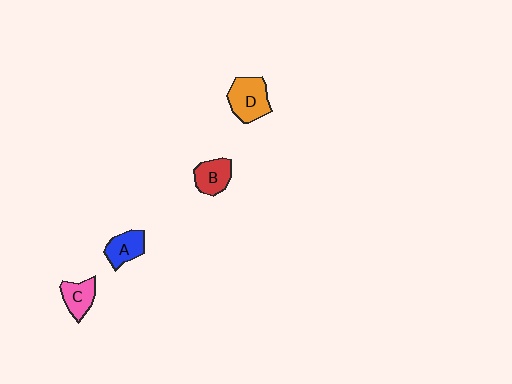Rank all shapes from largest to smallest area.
From largest to smallest: D (orange), B (red), A (blue), C (pink).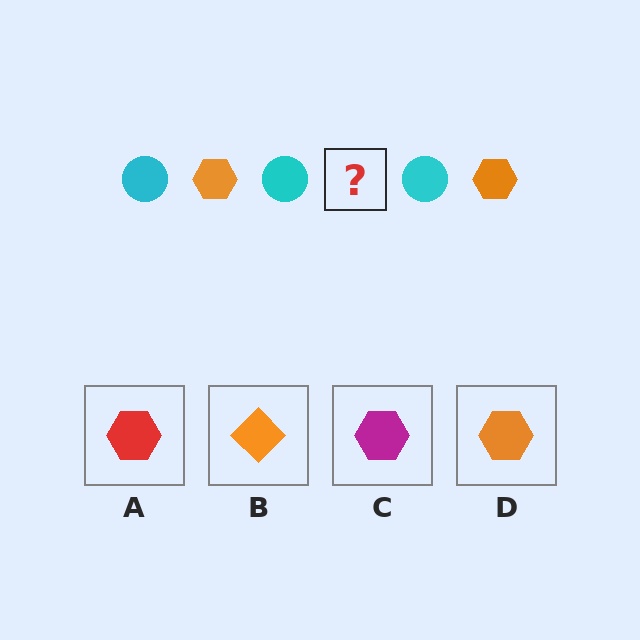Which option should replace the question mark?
Option D.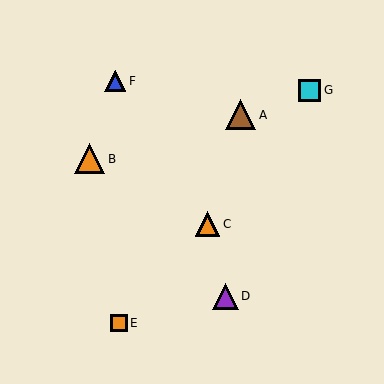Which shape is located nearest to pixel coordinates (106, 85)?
The blue triangle (labeled F) at (115, 81) is nearest to that location.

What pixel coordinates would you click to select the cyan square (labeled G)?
Click at (310, 90) to select the cyan square G.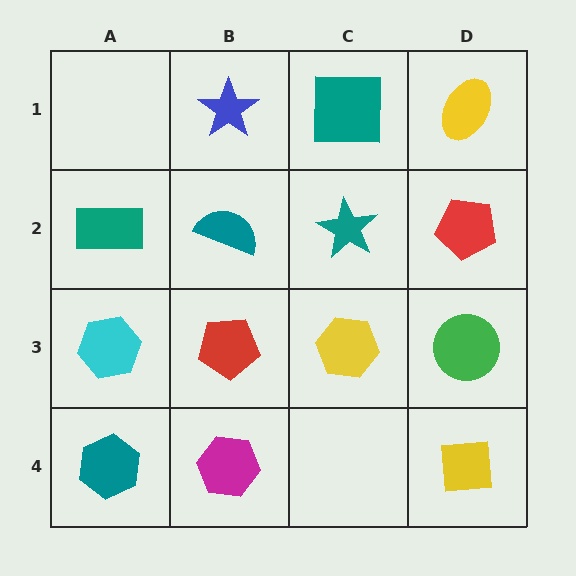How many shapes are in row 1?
3 shapes.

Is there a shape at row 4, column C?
No, that cell is empty.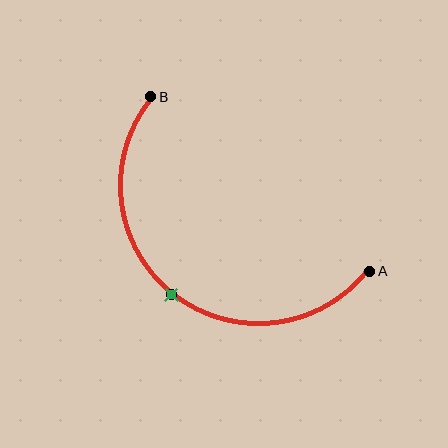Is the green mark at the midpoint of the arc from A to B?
Yes. The green mark lies on the arc at equal arc-length from both A and B — it is the arc midpoint.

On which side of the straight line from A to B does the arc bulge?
The arc bulges below and to the left of the straight line connecting A and B.